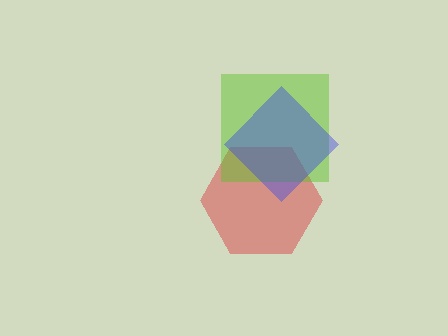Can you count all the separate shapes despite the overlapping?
Yes, there are 3 separate shapes.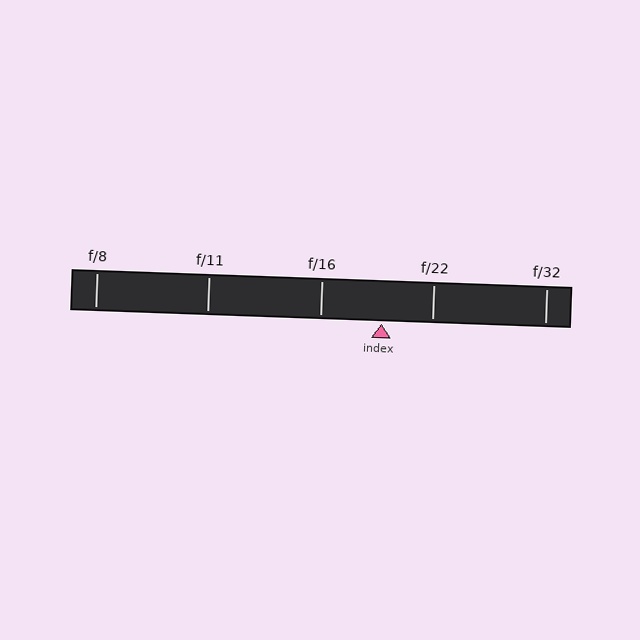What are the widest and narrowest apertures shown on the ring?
The widest aperture shown is f/8 and the narrowest is f/32.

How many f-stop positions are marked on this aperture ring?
There are 5 f-stop positions marked.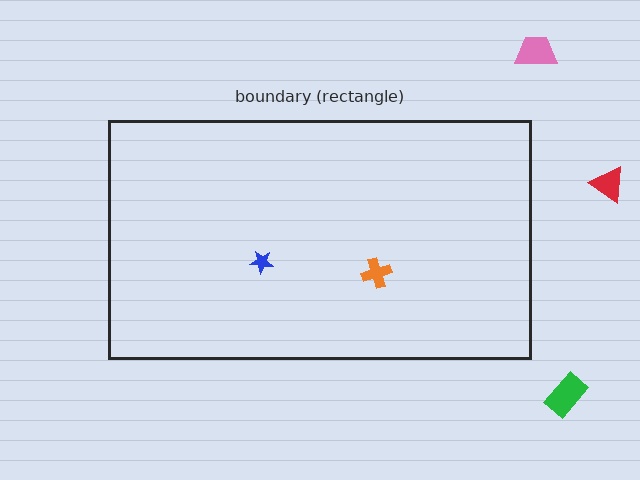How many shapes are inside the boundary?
2 inside, 3 outside.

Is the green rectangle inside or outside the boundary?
Outside.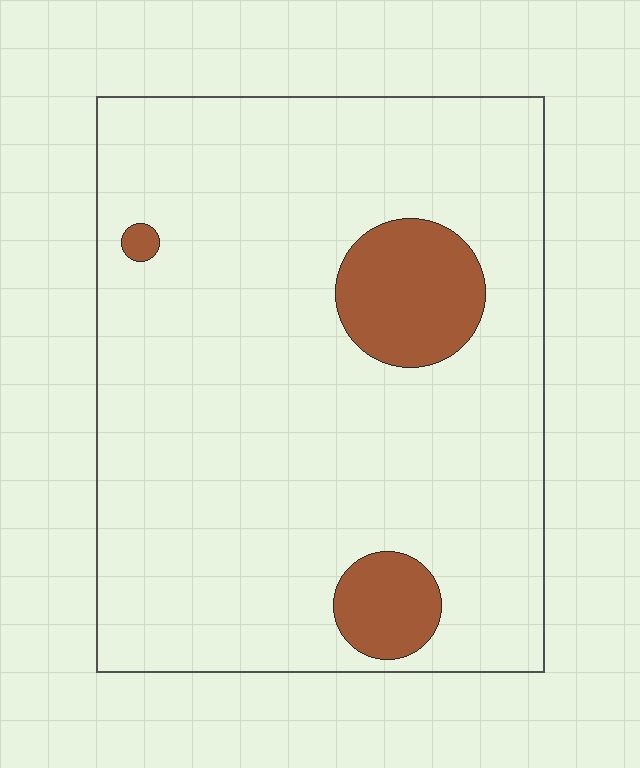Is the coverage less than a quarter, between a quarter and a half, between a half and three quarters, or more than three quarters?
Less than a quarter.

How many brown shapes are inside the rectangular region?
3.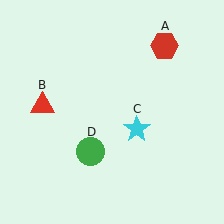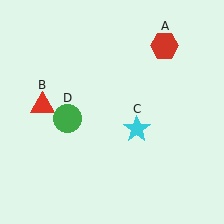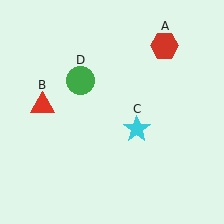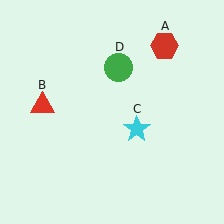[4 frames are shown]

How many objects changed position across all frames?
1 object changed position: green circle (object D).